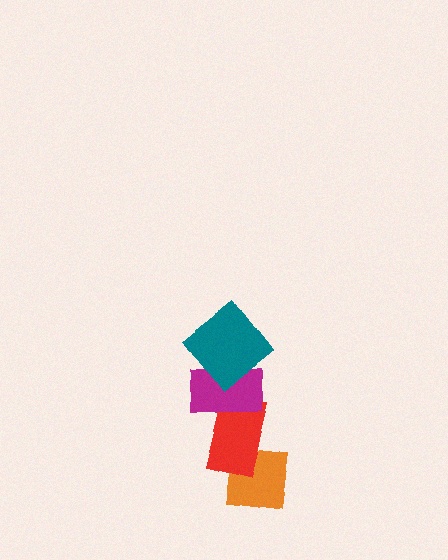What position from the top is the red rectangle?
The red rectangle is 3rd from the top.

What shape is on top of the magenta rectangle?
The teal diamond is on top of the magenta rectangle.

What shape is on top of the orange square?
The red rectangle is on top of the orange square.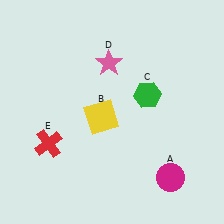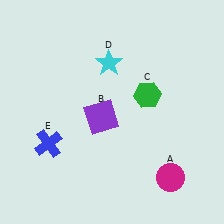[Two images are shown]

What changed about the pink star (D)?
In Image 1, D is pink. In Image 2, it changed to cyan.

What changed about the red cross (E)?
In Image 1, E is red. In Image 2, it changed to blue.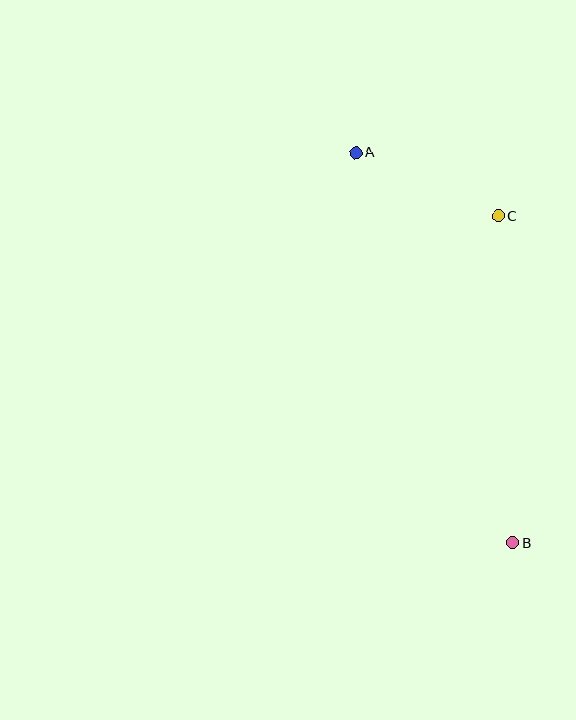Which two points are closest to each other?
Points A and C are closest to each other.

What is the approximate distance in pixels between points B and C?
The distance between B and C is approximately 327 pixels.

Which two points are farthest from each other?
Points A and B are farthest from each other.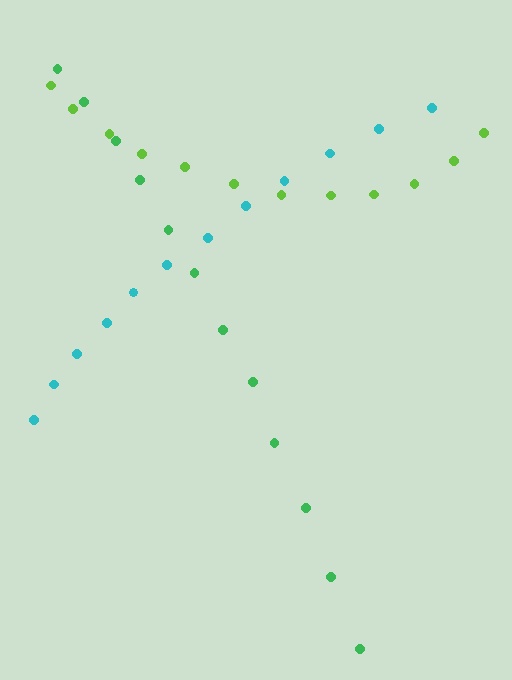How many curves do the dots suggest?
There are 3 distinct paths.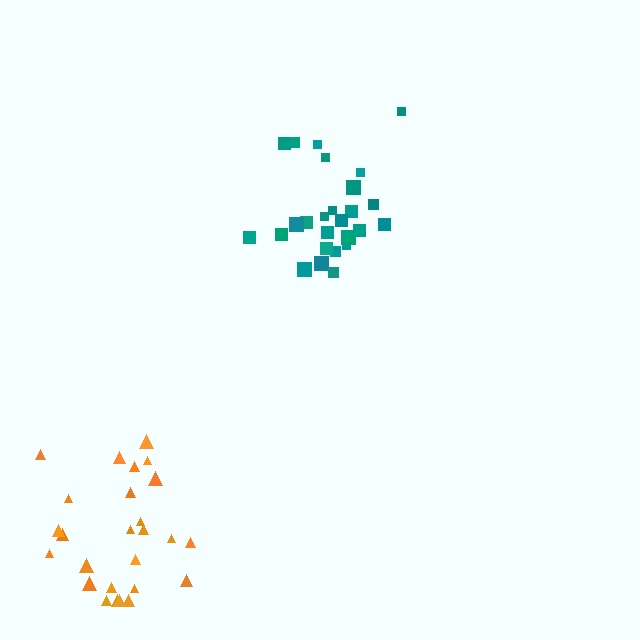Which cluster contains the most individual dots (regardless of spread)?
Orange (26).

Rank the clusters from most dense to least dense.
teal, orange.